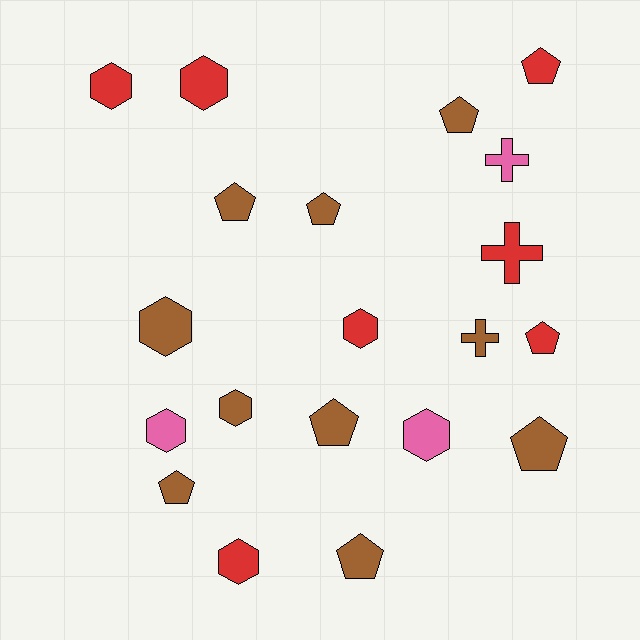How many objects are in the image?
There are 20 objects.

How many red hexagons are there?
There are 4 red hexagons.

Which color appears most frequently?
Brown, with 10 objects.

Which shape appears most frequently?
Pentagon, with 9 objects.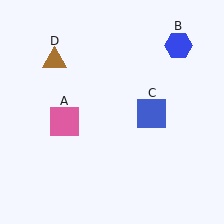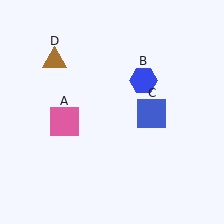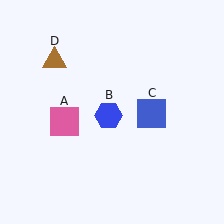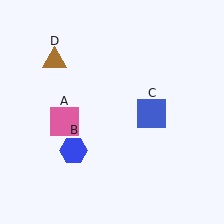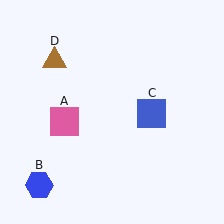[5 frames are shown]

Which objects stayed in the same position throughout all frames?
Pink square (object A) and blue square (object C) and brown triangle (object D) remained stationary.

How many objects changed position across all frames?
1 object changed position: blue hexagon (object B).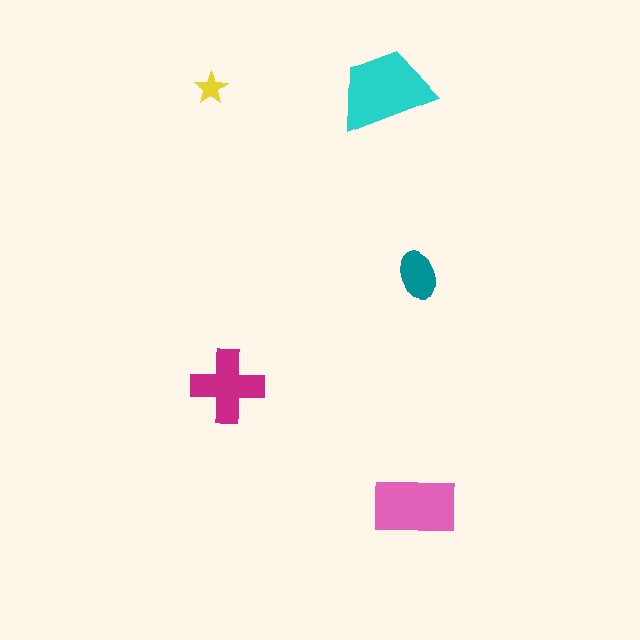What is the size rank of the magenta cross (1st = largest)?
3rd.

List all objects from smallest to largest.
The yellow star, the teal ellipse, the magenta cross, the pink rectangle, the cyan trapezoid.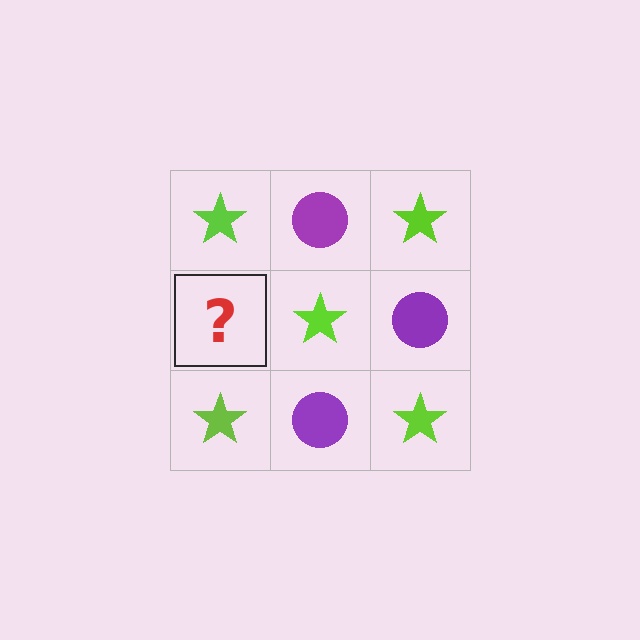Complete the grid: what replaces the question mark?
The question mark should be replaced with a purple circle.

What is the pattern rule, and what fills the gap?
The rule is that it alternates lime star and purple circle in a checkerboard pattern. The gap should be filled with a purple circle.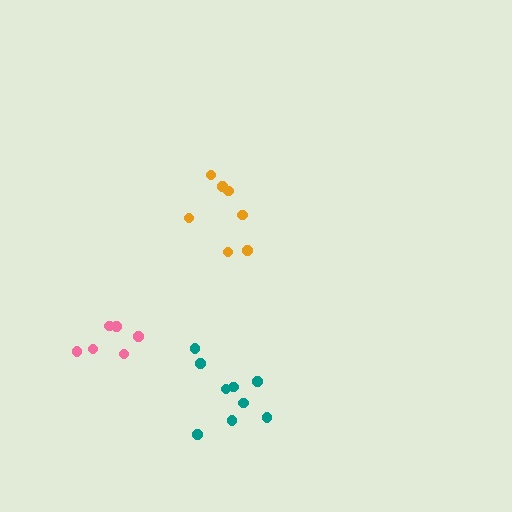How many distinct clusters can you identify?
There are 3 distinct clusters.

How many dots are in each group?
Group 1: 7 dots, Group 2: 9 dots, Group 3: 6 dots (22 total).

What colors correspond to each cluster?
The clusters are colored: orange, teal, pink.